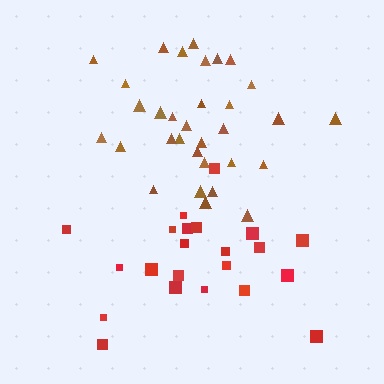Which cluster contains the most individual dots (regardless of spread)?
Brown (32).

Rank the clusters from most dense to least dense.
brown, red.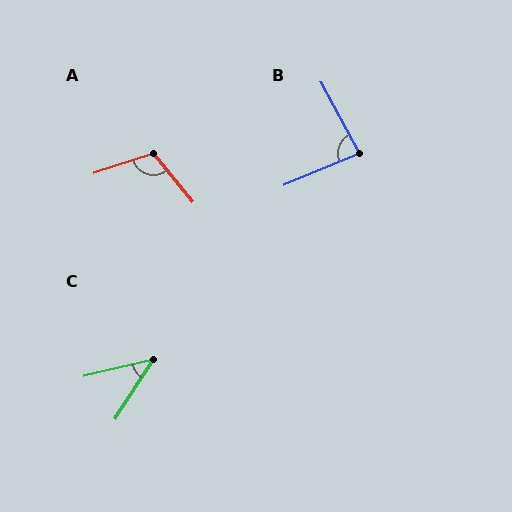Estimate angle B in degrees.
Approximately 84 degrees.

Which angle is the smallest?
C, at approximately 44 degrees.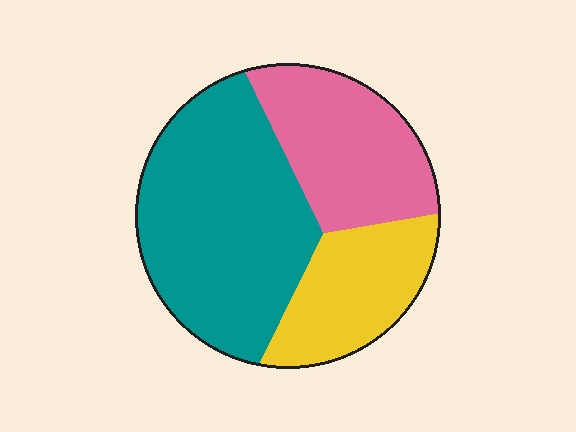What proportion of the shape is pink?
Pink takes up about one quarter (1/4) of the shape.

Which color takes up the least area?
Yellow, at roughly 25%.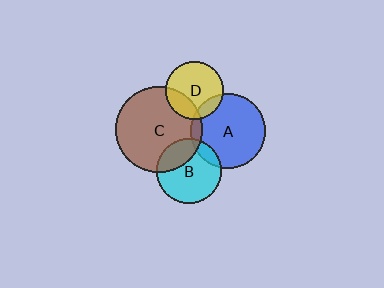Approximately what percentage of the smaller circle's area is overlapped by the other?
Approximately 15%.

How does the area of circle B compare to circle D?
Approximately 1.2 times.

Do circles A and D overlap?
Yes.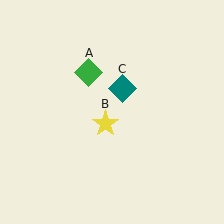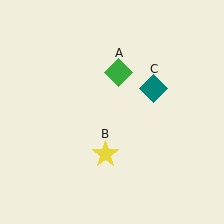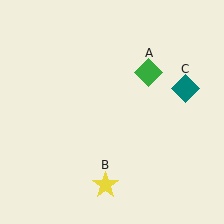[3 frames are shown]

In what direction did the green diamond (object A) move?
The green diamond (object A) moved right.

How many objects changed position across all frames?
3 objects changed position: green diamond (object A), yellow star (object B), teal diamond (object C).